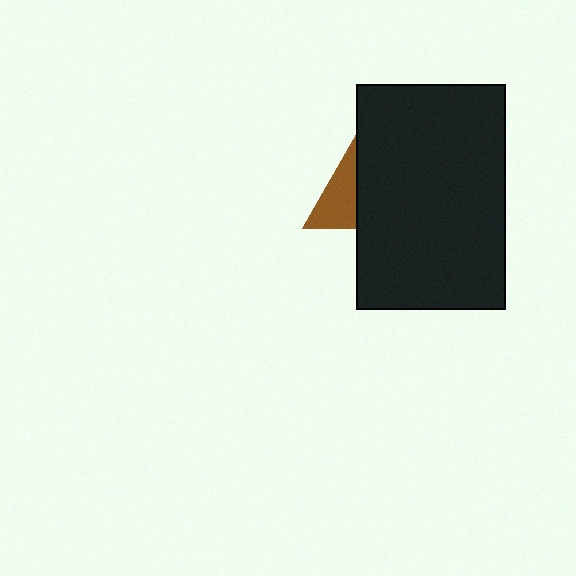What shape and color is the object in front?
The object in front is a black rectangle.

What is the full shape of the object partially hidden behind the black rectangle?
The partially hidden object is a brown triangle.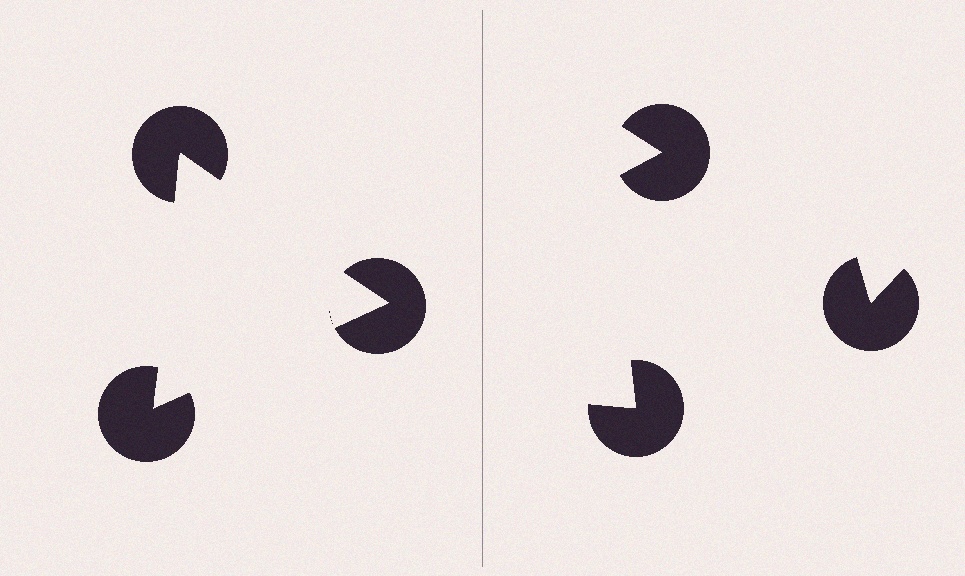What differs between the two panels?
The pac-man discs are positioned identically on both sides; only the wedge orientations differ. On the left they align to a triangle; on the right they are misaligned.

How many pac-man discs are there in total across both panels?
6 — 3 on each side.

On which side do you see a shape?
An illusory triangle appears on the left side. On the right side the wedge cuts are rotated, so no coherent shape forms.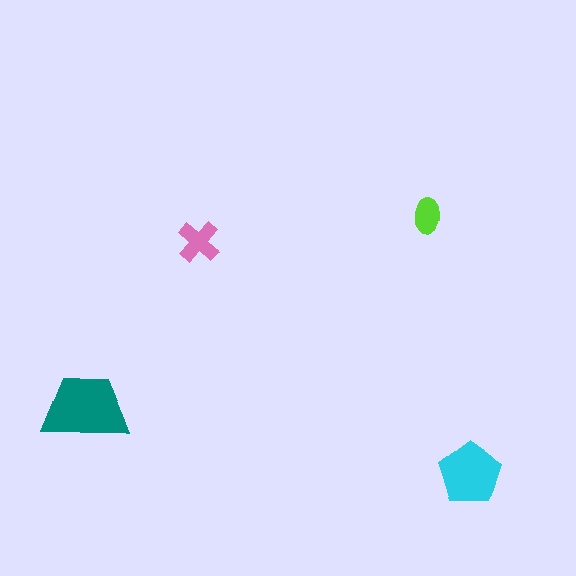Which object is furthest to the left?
The teal trapezoid is leftmost.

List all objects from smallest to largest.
The lime ellipse, the pink cross, the cyan pentagon, the teal trapezoid.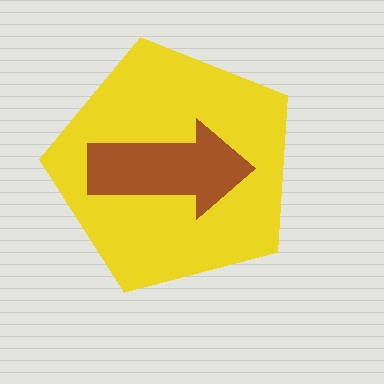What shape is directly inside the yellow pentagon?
The brown arrow.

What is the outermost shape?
The yellow pentagon.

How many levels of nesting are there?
2.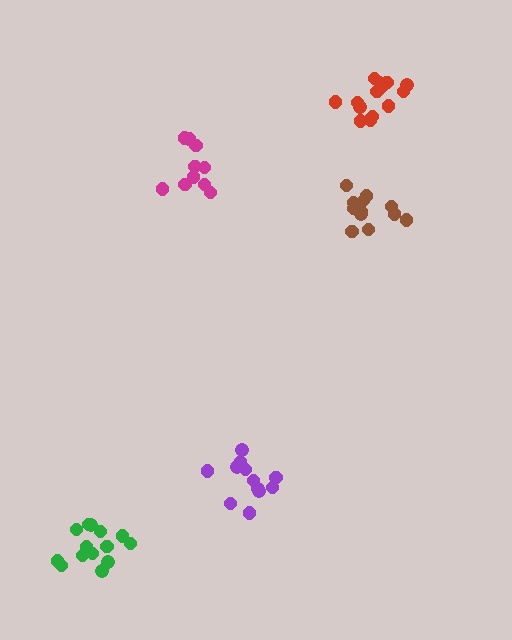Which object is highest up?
The red cluster is topmost.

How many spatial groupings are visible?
There are 5 spatial groupings.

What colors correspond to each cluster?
The clusters are colored: magenta, brown, red, purple, green.